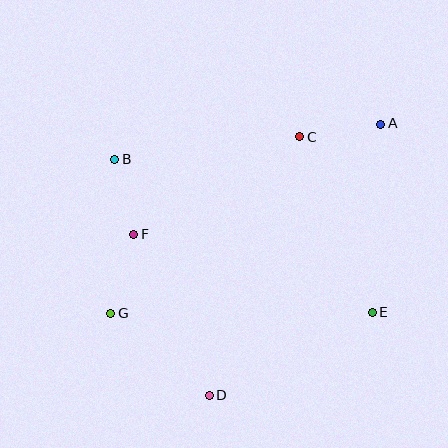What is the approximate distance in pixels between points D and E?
The distance between D and E is approximately 184 pixels.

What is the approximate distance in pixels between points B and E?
The distance between B and E is approximately 299 pixels.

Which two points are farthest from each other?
Points A and G are farthest from each other.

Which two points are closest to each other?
Points B and F are closest to each other.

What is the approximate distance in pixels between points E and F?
The distance between E and F is approximately 251 pixels.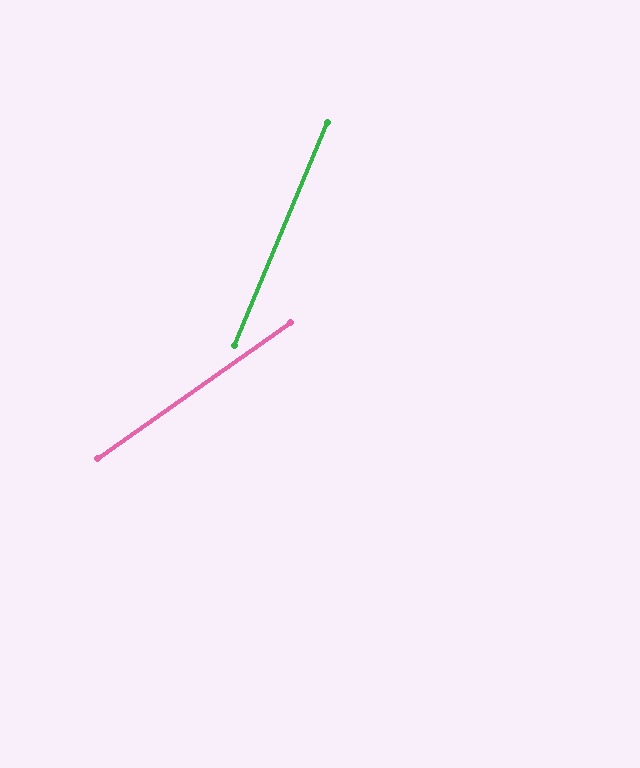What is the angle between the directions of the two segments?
Approximately 33 degrees.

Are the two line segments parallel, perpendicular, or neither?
Neither parallel nor perpendicular — they differ by about 33°.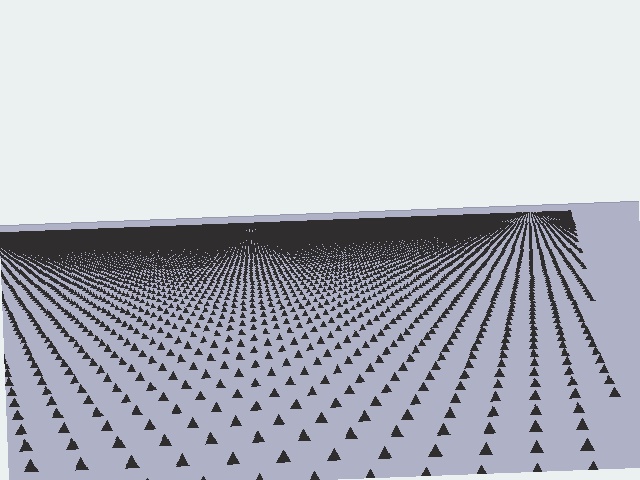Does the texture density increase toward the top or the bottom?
Density increases toward the top.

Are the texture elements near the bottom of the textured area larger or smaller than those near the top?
Larger. Near the bottom, elements are closer to the viewer and appear at a bigger on-screen size.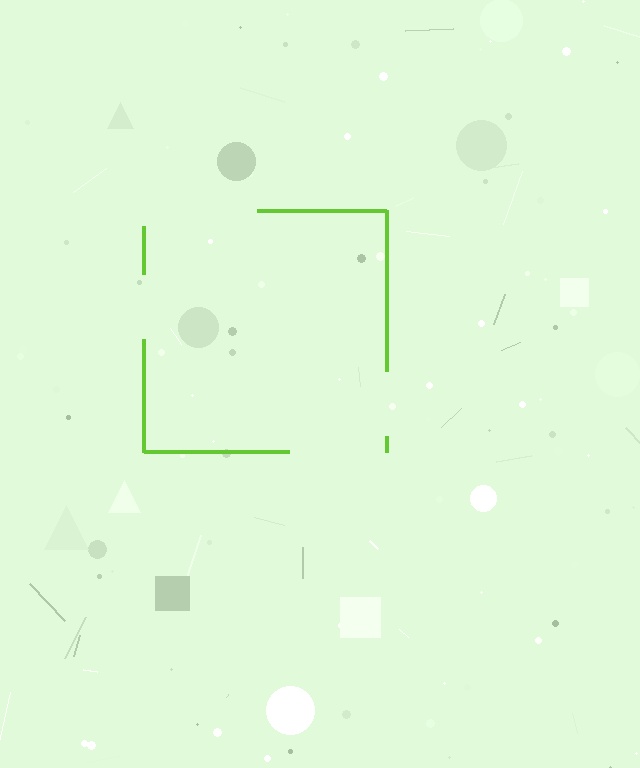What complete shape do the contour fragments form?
The contour fragments form a square.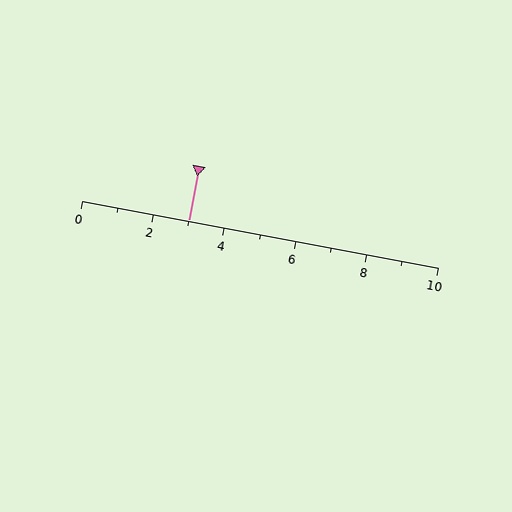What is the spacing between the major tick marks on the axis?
The major ticks are spaced 2 apart.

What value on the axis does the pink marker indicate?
The marker indicates approximately 3.